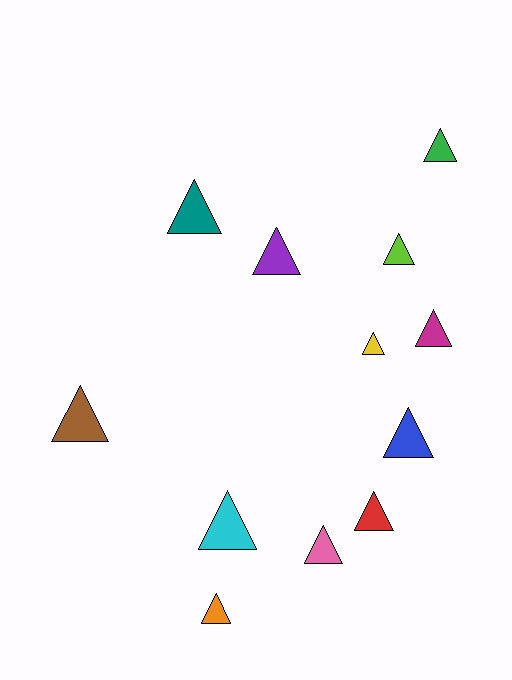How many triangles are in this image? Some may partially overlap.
There are 12 triangles.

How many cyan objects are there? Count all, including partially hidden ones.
There is 1 cyan object.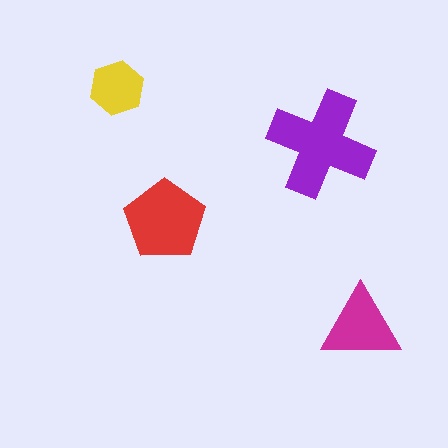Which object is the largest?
The purple cross.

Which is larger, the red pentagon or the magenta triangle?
The red pentagon.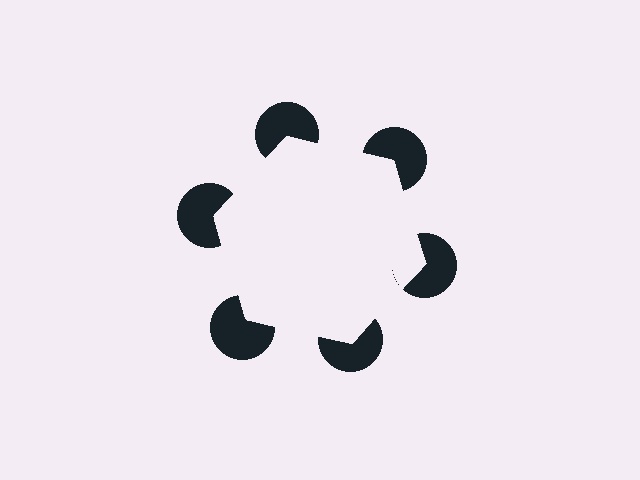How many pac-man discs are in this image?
There are 6 — one at each vertex of the illusory hexagon.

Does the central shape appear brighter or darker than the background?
It typically appears slightly brighter than the background, even though no actual brightness change is drawn.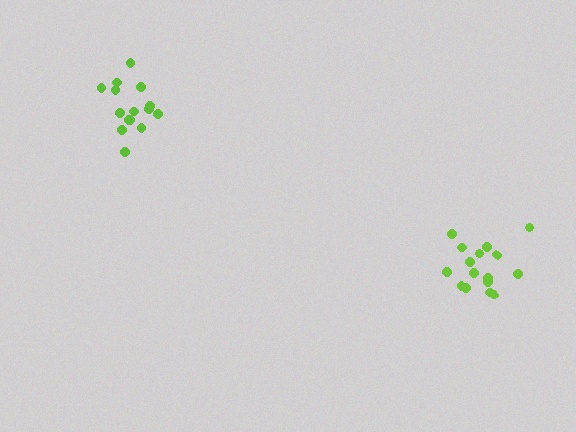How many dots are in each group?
Group 1: 15 dots, Group 2: 16 dots (31 total).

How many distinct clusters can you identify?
There are 2 distinct clusters.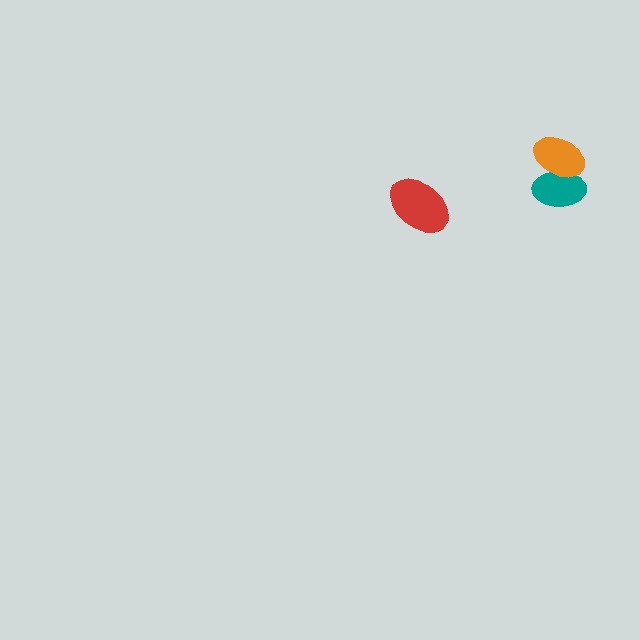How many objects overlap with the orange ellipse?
1 object overlaps with the orange ellipse.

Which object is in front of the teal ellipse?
The orange ellipse is in front of the teal ellipse.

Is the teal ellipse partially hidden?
Yes, it is partially covered by another shape.